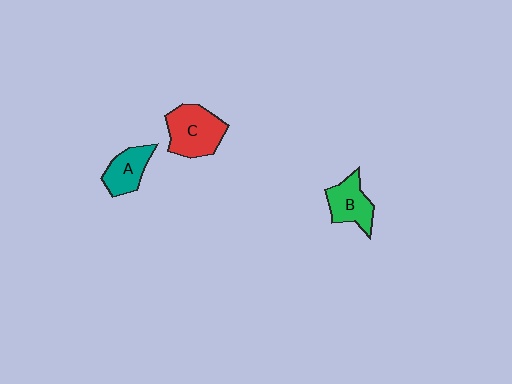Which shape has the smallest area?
Shape A (teal).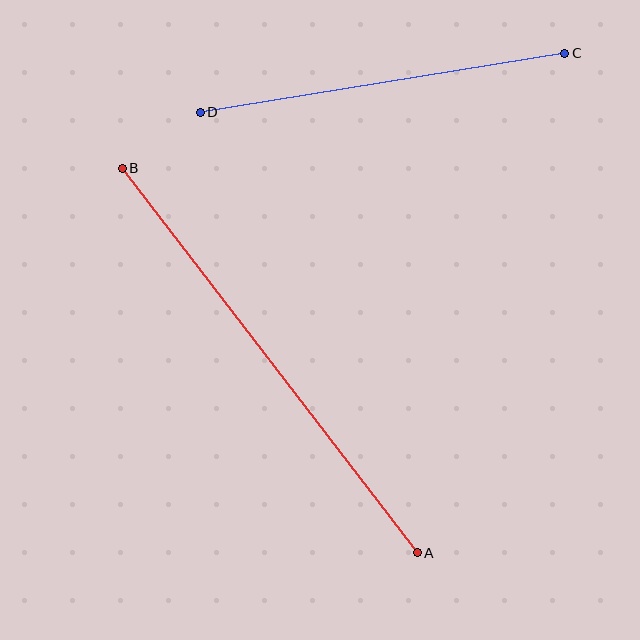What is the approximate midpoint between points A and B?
The midpoint is at approximately (270, 361) pixels.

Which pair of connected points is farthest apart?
Points A and B are farthest apart.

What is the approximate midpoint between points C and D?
The midpoint is at approximately (382, 83) pixels.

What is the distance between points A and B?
The distance is approximately 485 pixels.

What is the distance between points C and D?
The distance is approximately 369 pixels.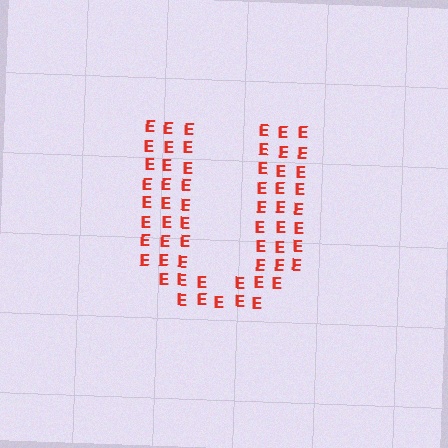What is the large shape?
The large shape is the letter U.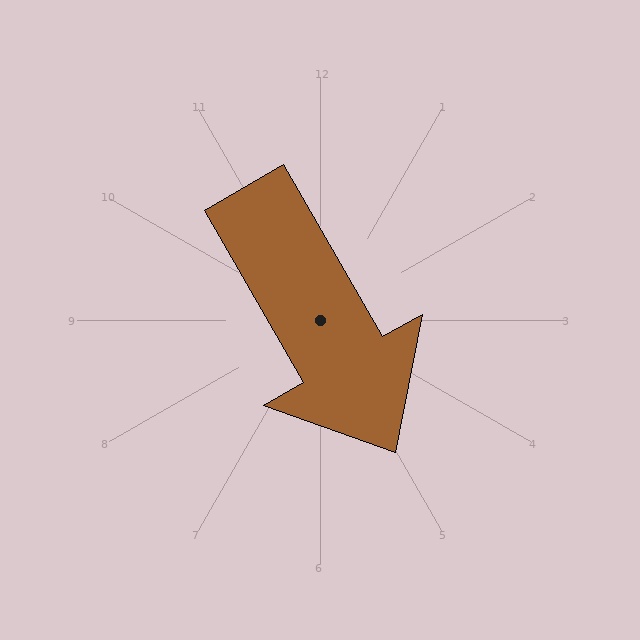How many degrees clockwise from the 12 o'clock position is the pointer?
Approximately 150 degrees.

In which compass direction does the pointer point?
Southeast.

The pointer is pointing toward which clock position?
Roughly 5 o'clock.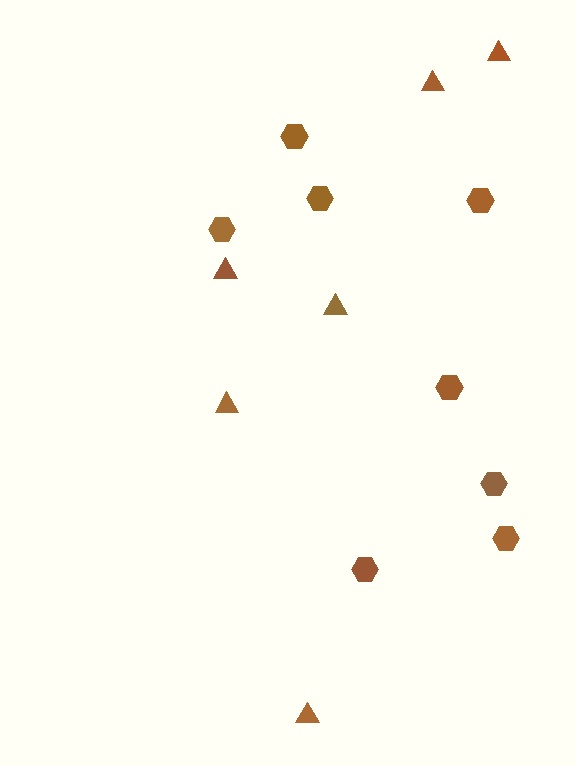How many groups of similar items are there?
There are 2 groups: one group of triangles (6) and one group of hexagons (8).